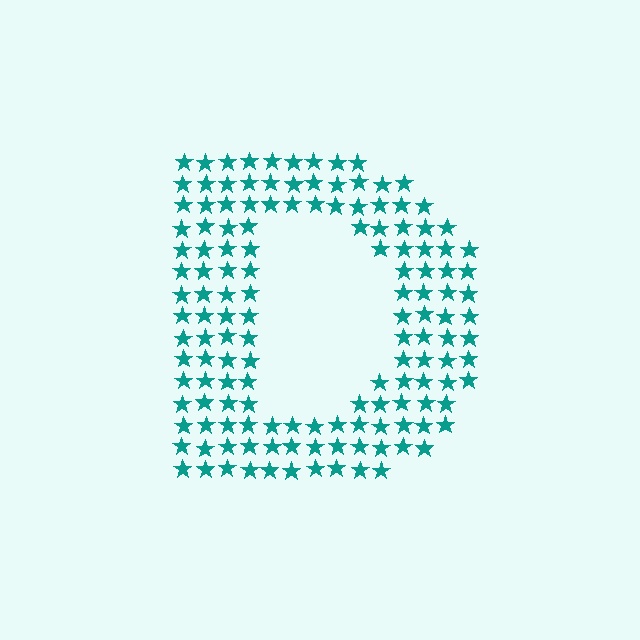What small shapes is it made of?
It is made of small stars.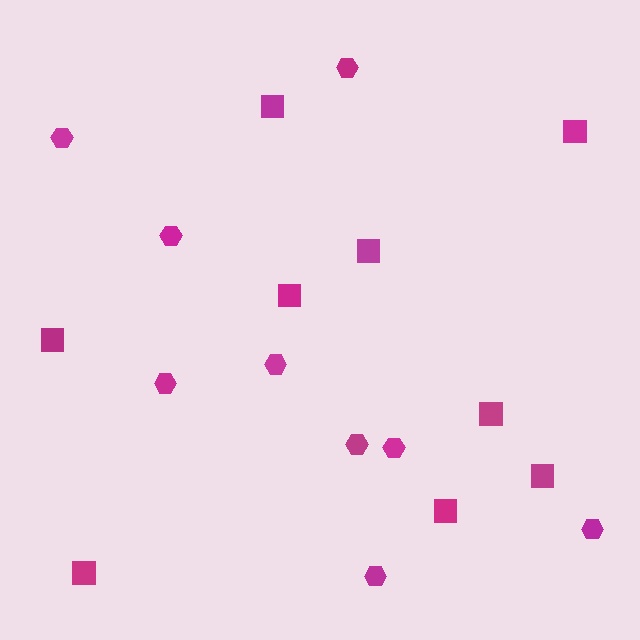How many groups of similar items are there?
There are 2 groups: one group of squares (9) and one group of hexagons (9).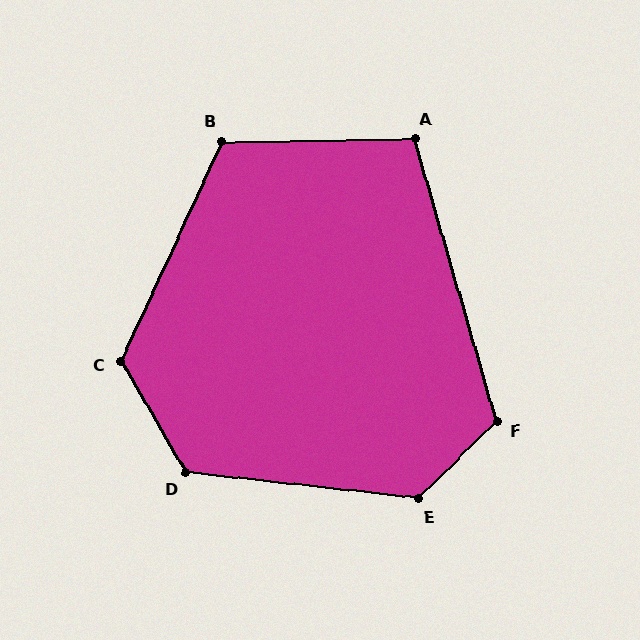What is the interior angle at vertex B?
Approximately 115 degrees (obtuse).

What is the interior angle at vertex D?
Approximately 126 degrees (obtuse).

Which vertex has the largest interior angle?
E, at approximately 129 degrees.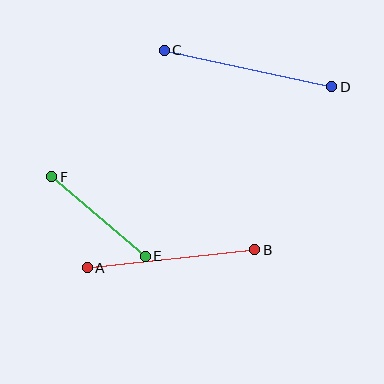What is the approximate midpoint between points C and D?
The midpoint is at approximately (248, 69) pixels.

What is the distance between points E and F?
The distance is approximately 122 pixels.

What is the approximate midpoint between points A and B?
The midpoint is at approximately (171, 259) pixels.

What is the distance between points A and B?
The distance is approximately 168 pixels.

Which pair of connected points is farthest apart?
Points C and D are farthest apart.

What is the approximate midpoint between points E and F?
The midpoint is at approximately (98, 217) pixels.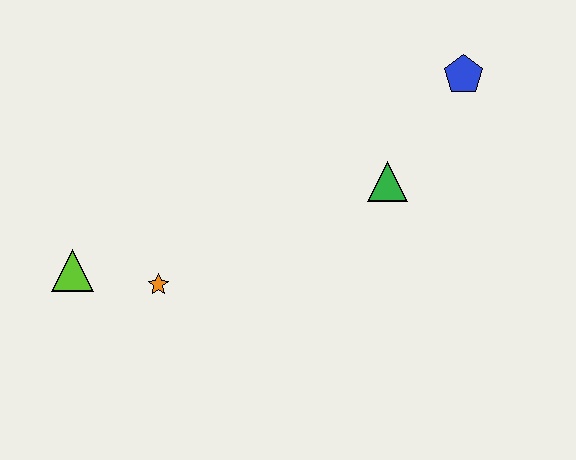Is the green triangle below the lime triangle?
No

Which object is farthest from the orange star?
The blue pentagon is farthest from the orange star.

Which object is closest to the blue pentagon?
The green triangle is closest to the blue pentagon.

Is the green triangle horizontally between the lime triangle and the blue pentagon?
Yes